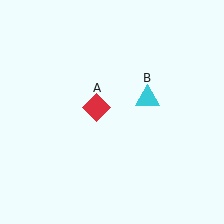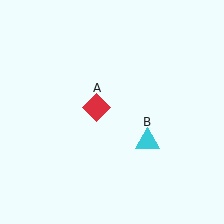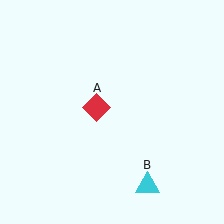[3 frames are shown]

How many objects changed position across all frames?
1 object changed position: cyan triangle (object B).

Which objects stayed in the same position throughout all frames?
Red diamond (object A) remained stationary.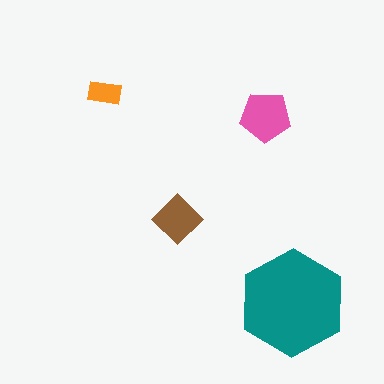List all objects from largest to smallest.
The teal hexagon, the pink pentagon, the brown diamond, the orange rectangle.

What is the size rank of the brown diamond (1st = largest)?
3rd.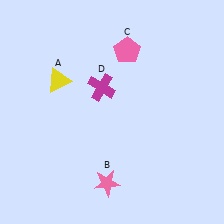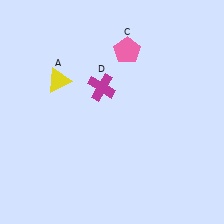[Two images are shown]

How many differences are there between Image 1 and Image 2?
There is 1 difference between the two images.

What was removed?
The pink star (B) was removed in Image 2.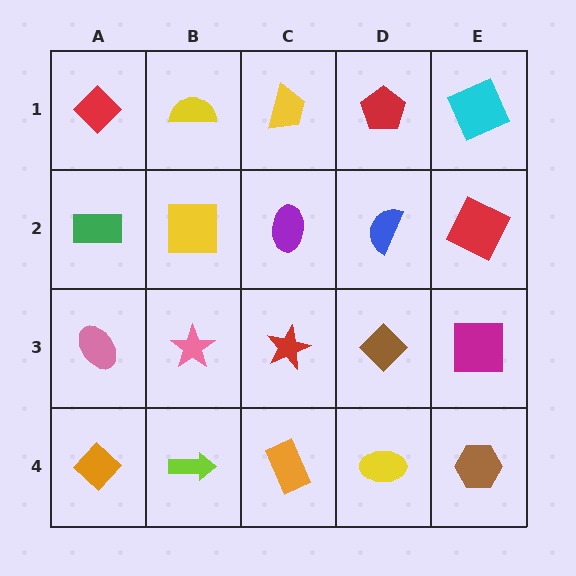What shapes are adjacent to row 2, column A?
A red diamond (row 1, column A), a pink ellipse (row 3, column A), a yellow square (row 2, column B).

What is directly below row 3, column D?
A yellow ellipse.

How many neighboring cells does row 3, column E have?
3.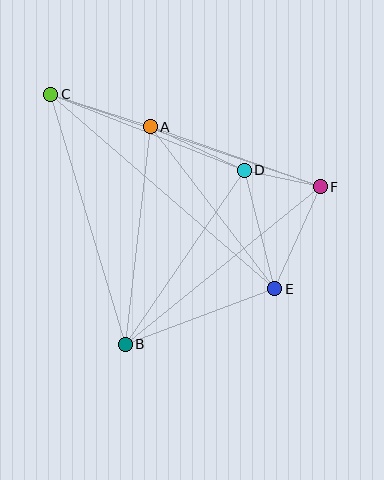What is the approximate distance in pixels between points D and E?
The distance between D and E is approximately 122 pixels.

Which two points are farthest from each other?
Points C and E are farthest from each other.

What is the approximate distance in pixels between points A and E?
The distance between A and E is approximately 204 pixels.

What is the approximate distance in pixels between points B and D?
The distance between B and D is approximately 211 pixels.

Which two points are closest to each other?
Points D and F are closest to each other.